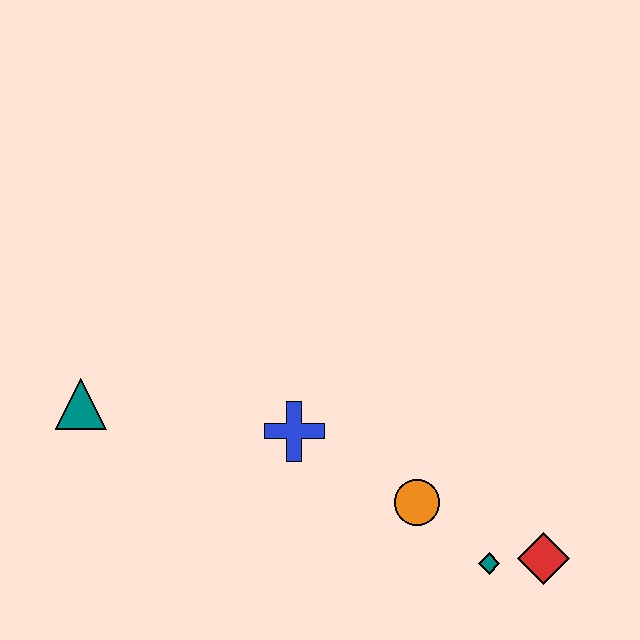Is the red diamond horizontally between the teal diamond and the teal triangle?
No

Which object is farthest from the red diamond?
The teal triangle is farthest from the red diamond.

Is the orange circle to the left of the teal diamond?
Yes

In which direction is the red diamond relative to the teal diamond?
The red diamond is to the right of the teal diamond.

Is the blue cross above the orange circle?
Yes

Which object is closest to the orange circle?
The teal diamond is closest to the orange circle.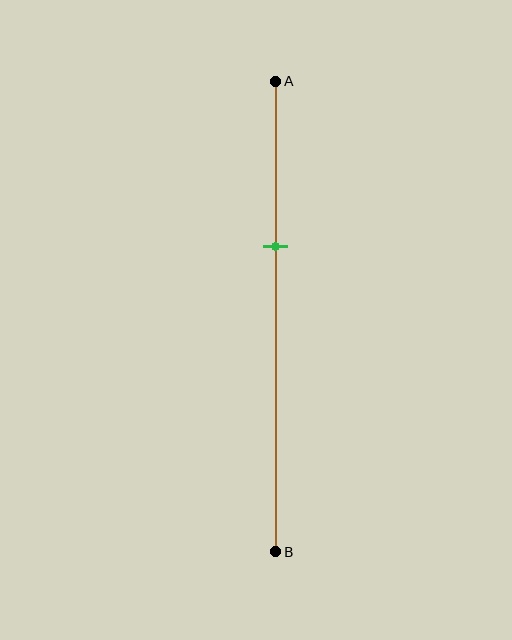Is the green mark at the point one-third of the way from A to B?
Yes, the mark is approximately at the one-third point.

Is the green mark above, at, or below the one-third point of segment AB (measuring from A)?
The green mark is approximately at the one-third point of segment AB.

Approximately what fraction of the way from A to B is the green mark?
The green mark is approximately 35% of the way from A to B.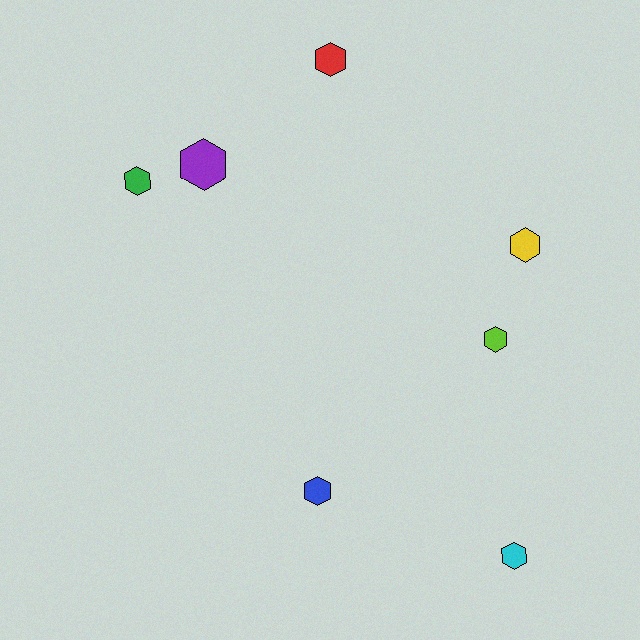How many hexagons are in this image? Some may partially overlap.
There are 7 hexagons.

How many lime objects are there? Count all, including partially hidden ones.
There is 1 lime object.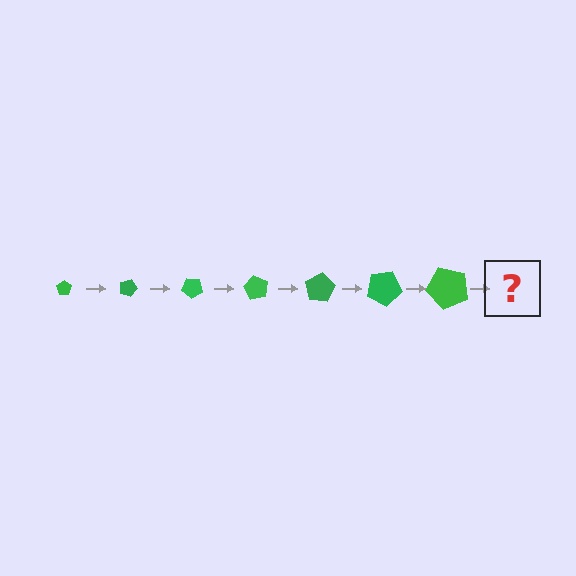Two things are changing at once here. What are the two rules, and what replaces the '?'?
The two rules are that the pentagon grows larger each step and it rotates 20 degrees each step. The '?' should be a pentagon, larger than the previous one and rotated 140 degrees from the start.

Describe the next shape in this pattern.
It should be a pentagon, larger than the previous one and rotated 140 degrees from the start.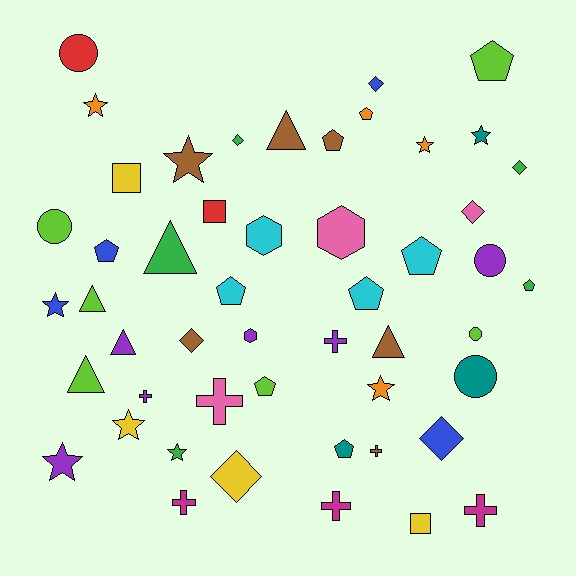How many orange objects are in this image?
There are 4 orange objects.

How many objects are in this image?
There are 50 objects.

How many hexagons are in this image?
There are 3 hexagons.